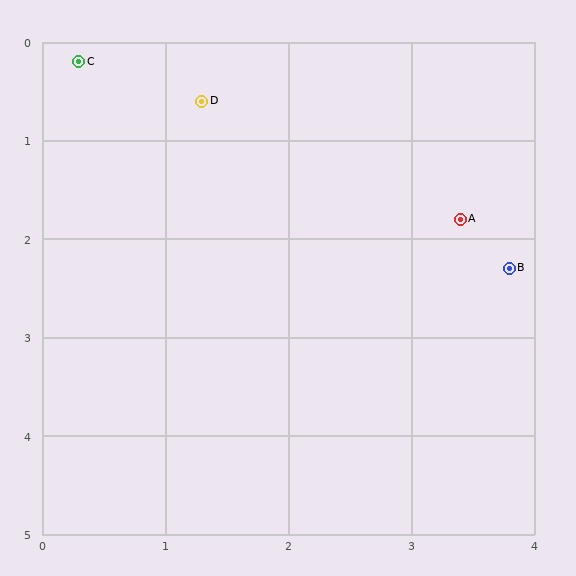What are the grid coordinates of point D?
Point D is at approximately (1.3, 0.6).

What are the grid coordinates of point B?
Point B is at approximately (3.8, 2.3).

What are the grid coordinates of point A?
Point A is at approximately (3.4, 1.8).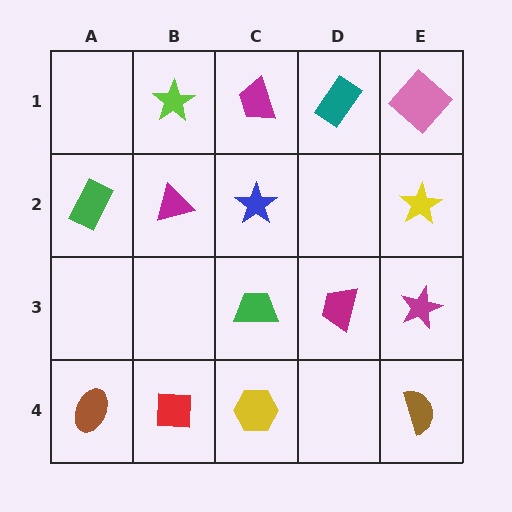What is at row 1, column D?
A teal rectangle.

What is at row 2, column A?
A green rectangle.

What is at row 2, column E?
A yellow star.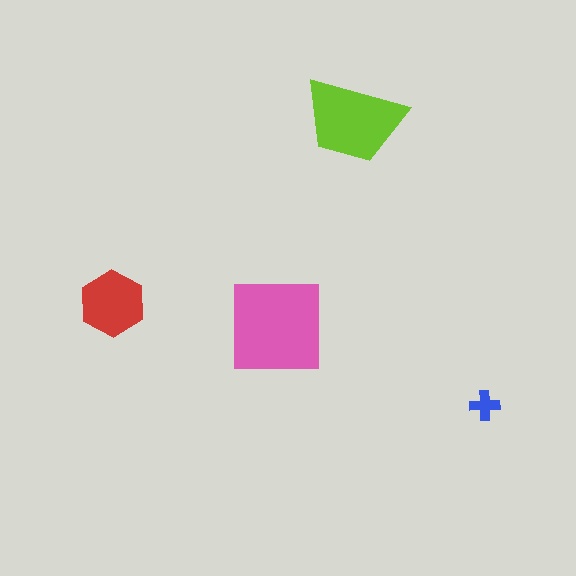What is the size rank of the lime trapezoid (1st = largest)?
2nd.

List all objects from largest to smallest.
The pink square, the lime trapezoid, the red hexagon, the blue cross.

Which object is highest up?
The lime trapezoid is topmost.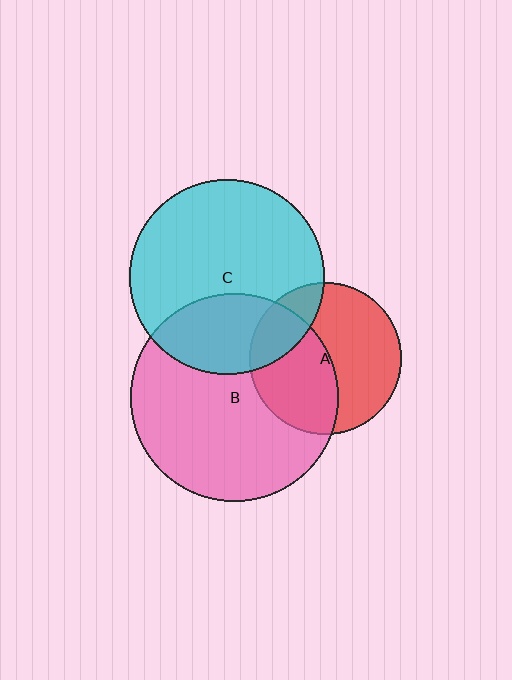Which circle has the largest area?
Circle B (pink).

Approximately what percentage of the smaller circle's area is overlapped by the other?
Approximately 20%.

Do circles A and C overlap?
Yes.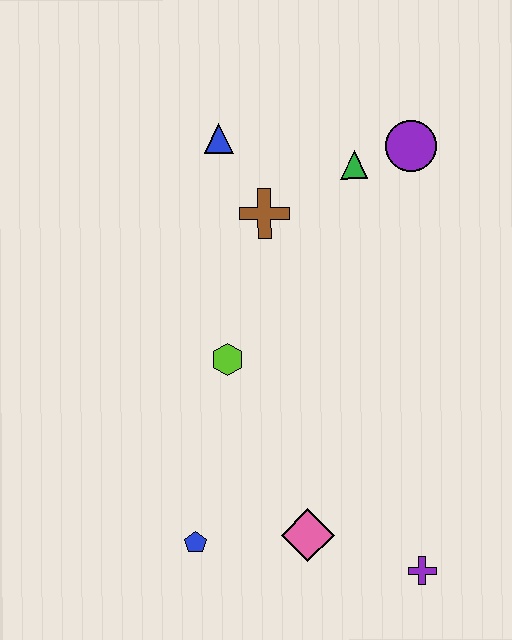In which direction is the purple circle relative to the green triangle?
The purple circle is to the right of the green triangle.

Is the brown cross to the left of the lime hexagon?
No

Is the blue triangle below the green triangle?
No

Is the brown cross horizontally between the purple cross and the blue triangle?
Yes